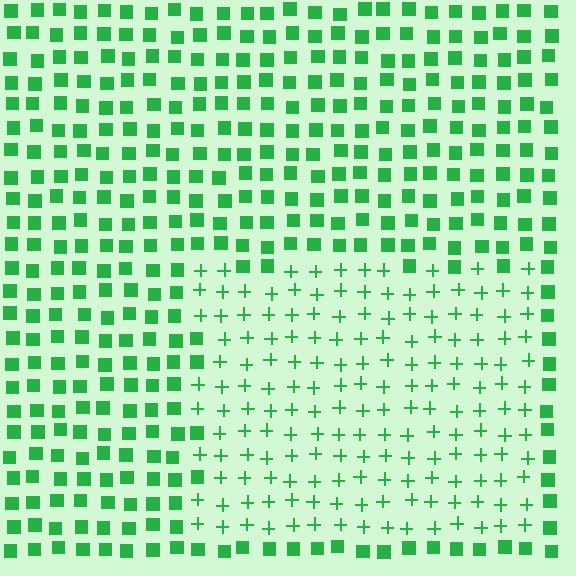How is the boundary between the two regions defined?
The boundary is defined by a change in element shape: plus signs inside vs. squares outside. All elements share the same color and spacing.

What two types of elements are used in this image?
The image uses plus signs inside the rectangle region and squares outside it.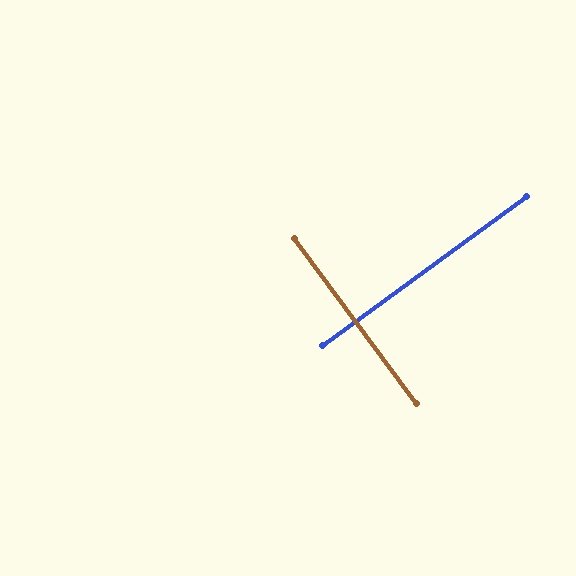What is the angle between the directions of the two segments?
Approximately 90 degrees.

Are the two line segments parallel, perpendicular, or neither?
Perpendicular — they meet at approximately 90°.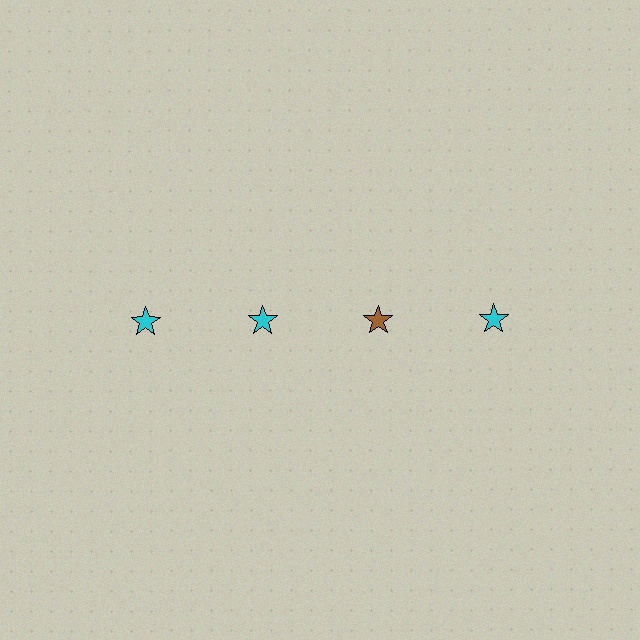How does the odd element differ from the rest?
It has a different color: brown instead of cyan.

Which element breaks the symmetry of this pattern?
The brown star in the top row, center column breaks the symmetry. All other shapes are cyan stars.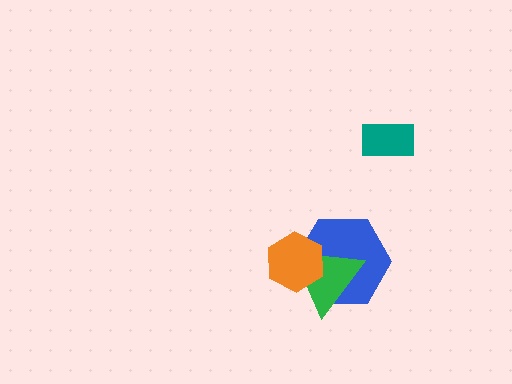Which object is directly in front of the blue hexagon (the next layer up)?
The green triangle is directly in front of the blue hexagon.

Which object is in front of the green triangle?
The orange hexagon is in front of the green triangle.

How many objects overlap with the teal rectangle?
0 objects overlap with the teal rectangle.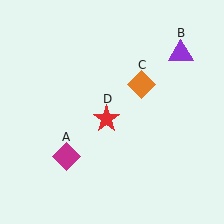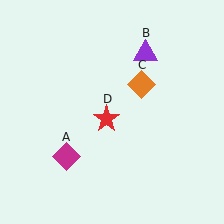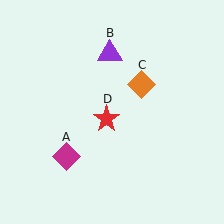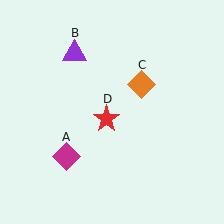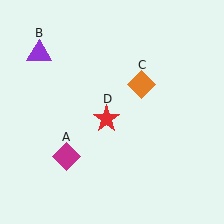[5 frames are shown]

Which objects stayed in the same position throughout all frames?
Magenta diamond (object A) and orange diamond (object C) and red star (object D) remained stationary.